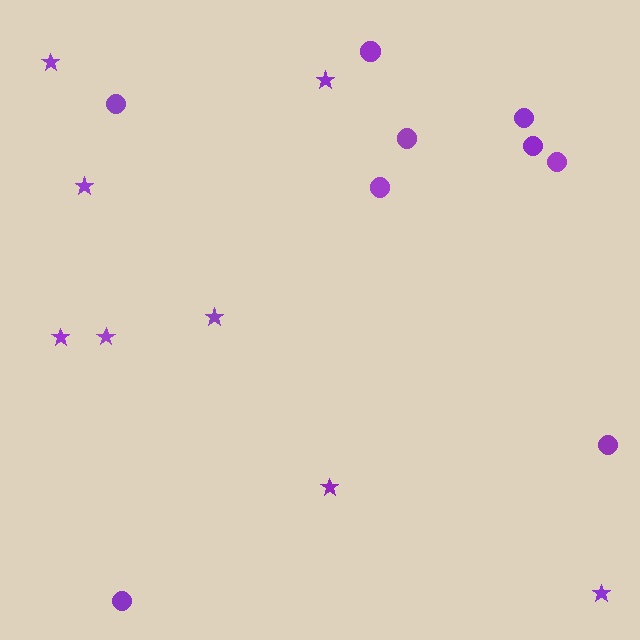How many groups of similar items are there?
There are 2 groups: one group of circles (9) and one group of stars (8).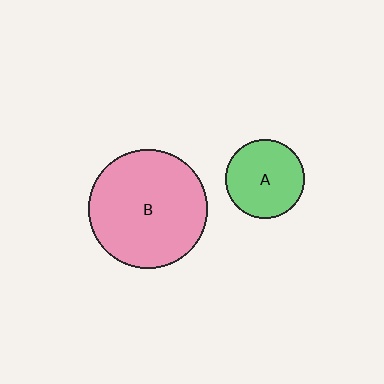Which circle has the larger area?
Circle B (pink).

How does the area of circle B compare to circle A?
Approximately 2.2 times.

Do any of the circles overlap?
No, none of the circles overlap.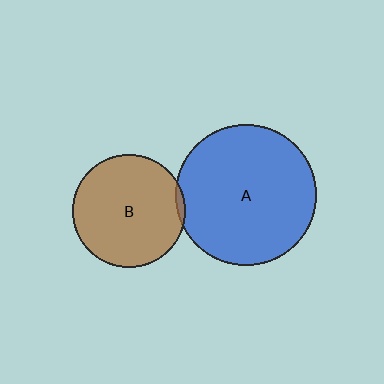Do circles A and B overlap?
Yes.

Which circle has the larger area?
Circle A (blue).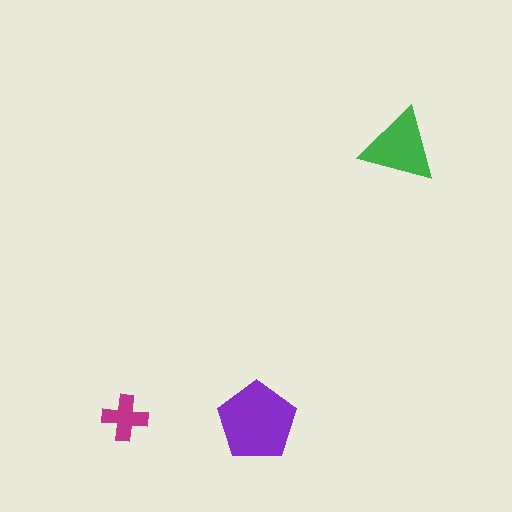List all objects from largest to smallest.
The purple pentagon, the green triangle, the magenta cross.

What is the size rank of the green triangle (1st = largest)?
2nd.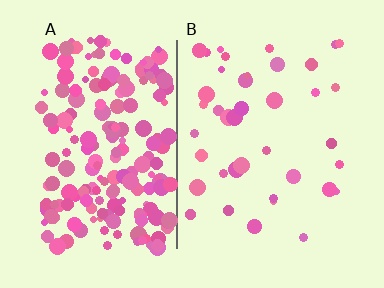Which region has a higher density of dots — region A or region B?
A (the left).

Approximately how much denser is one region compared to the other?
Approximately 4.9× — region A over region B.